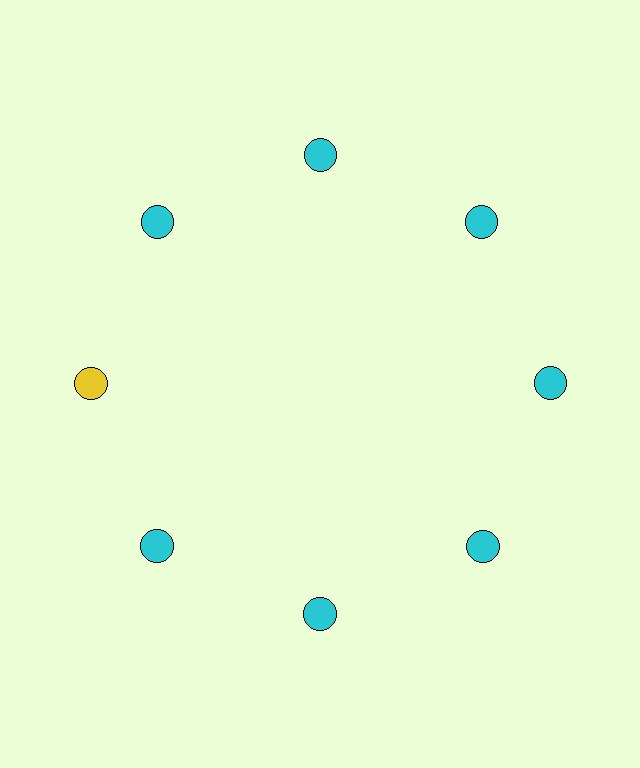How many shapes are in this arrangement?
There are 8 shapes arranged in a ring pattern.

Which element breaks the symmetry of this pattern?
The yellow circle at roughly the 9 o'clock position breaks the symmetry. All other shapes are cyan circles.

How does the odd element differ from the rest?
It has a different color: yellow instead of cyan.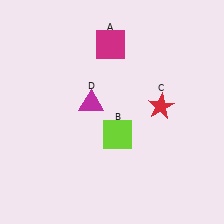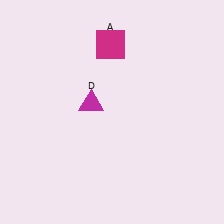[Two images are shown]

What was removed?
The red star (C), the lime square (B) were removed in Image 2.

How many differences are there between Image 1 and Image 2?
There are 2 differences between the two images.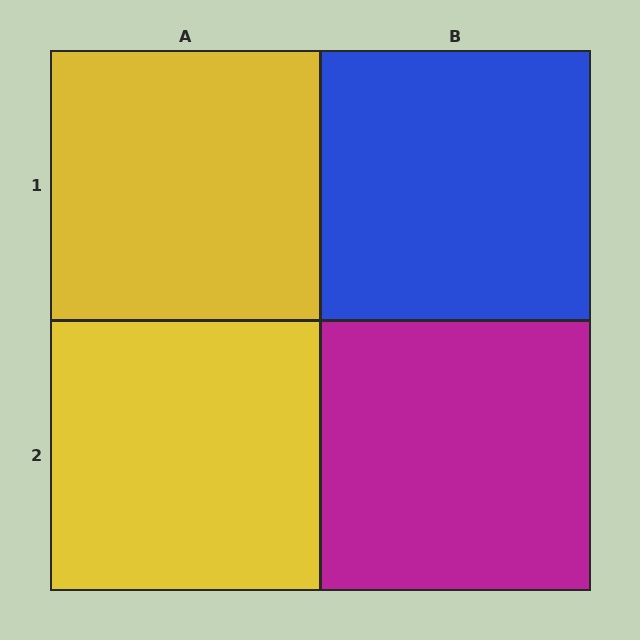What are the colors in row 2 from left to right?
Yellow, magenta.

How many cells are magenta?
1 cell is magenta.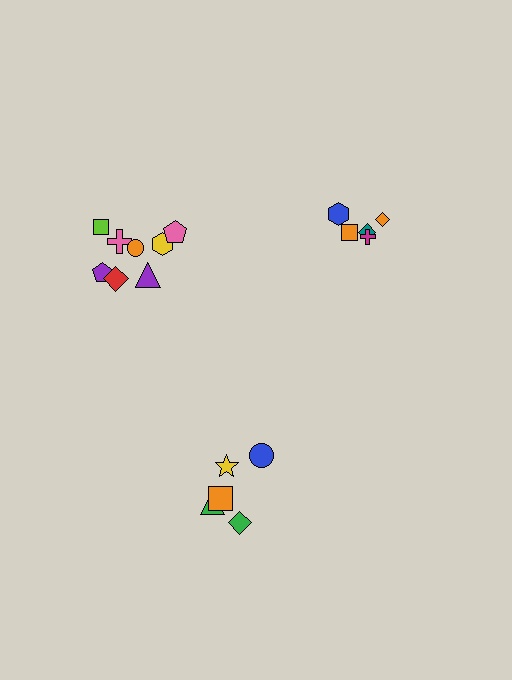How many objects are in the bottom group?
There are 5 objects.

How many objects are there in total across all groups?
There are 18 objects.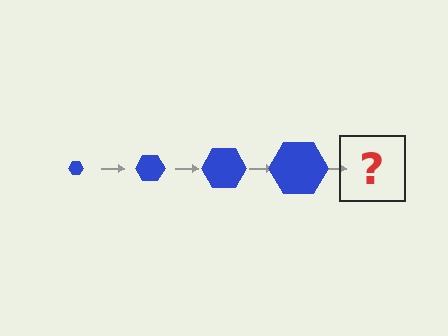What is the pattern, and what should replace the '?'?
The pattern is that the hexagon gets progressively larger each step. The '?' should be a blue hexagon, larger than the previous one.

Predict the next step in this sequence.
The next step is a blue hexagon, larger than the previous one.